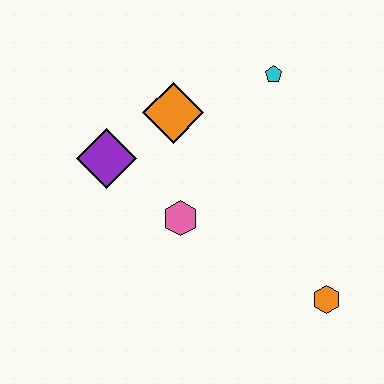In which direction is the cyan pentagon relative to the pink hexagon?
The cyan pentagon is above the pink hexagon.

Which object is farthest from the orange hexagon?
The purple diamond is farthest from the orange hexagon.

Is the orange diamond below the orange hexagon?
No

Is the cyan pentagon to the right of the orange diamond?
Yes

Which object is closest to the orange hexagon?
The pink hexagon is closest to the orange hexagon.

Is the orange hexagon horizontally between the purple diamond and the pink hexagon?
No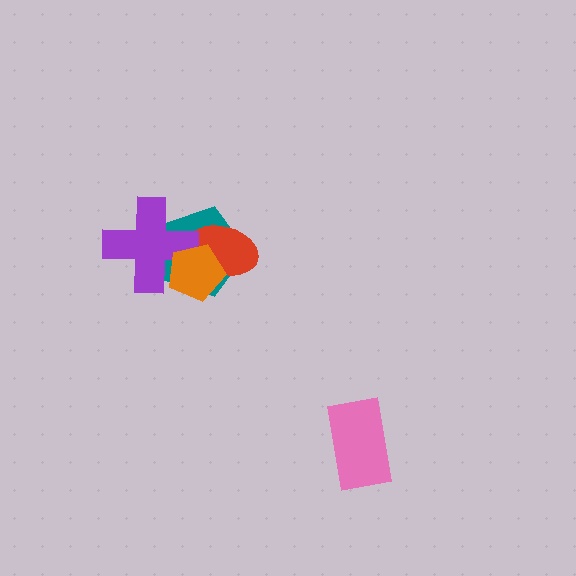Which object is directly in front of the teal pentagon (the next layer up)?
The red ellipse is directly in front of the teal pentagon.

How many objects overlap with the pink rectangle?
0 objects overlap with the pink rectangle.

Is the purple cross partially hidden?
Yes, it is partially covered by another shape.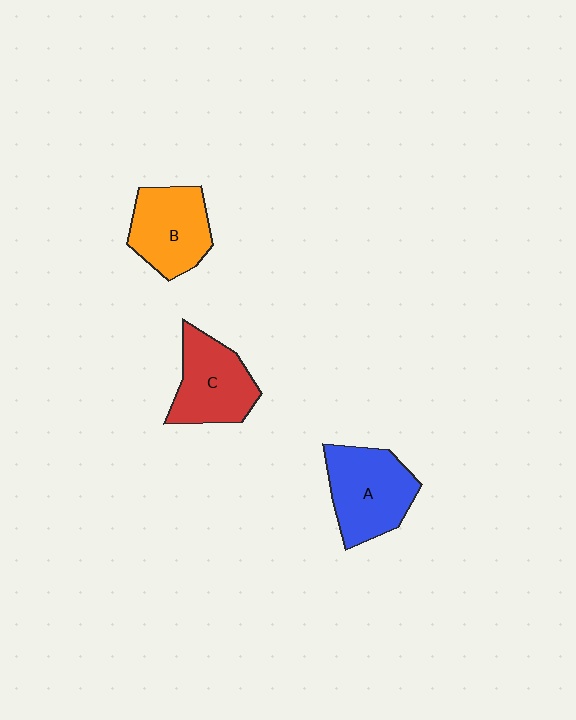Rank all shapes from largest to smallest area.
From largest to smallest: A (blue), C (red), B (orange).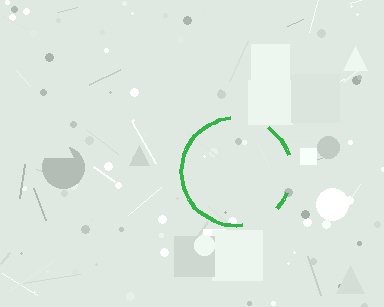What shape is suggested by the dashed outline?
The dashed outline suggests a circle.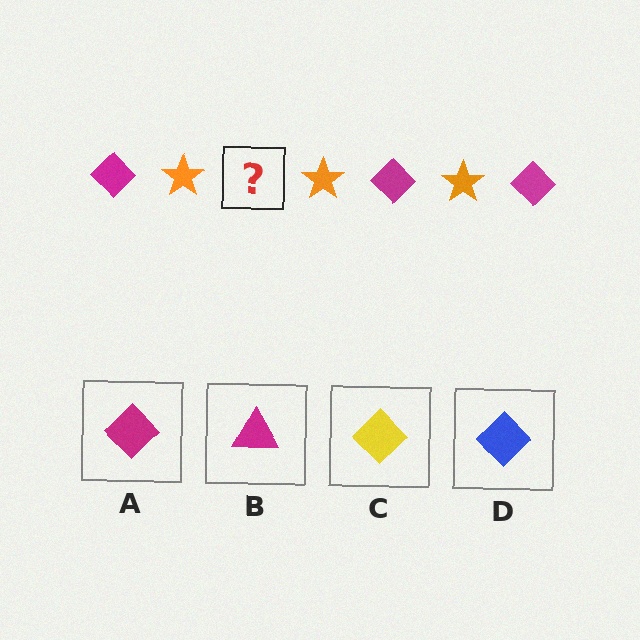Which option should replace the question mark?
Option A.